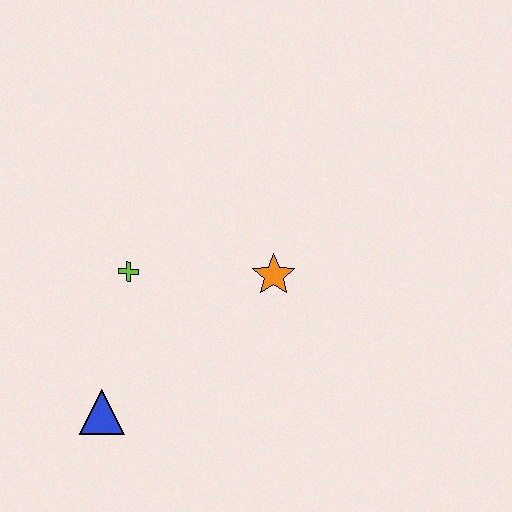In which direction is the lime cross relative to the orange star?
The lime cross is to the left of the orange star.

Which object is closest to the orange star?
The lime cross is closest to the orange star.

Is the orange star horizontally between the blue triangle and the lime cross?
No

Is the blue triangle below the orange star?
Yes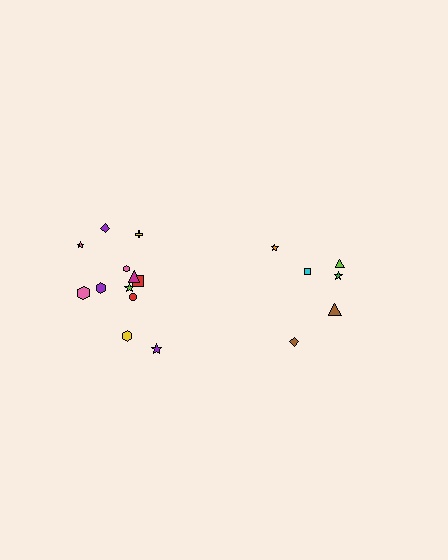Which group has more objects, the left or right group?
The left group.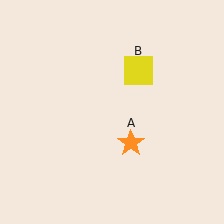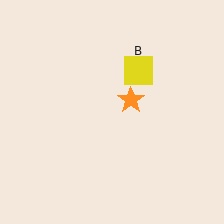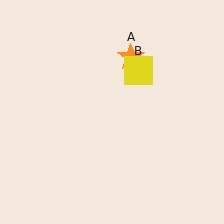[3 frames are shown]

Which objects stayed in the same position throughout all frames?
Yellow square (object B) remained stationary.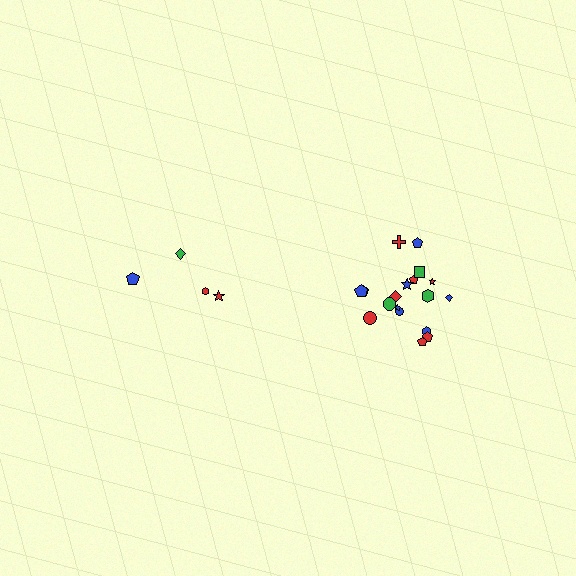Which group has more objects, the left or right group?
The right group.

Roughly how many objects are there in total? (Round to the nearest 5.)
Roughly 20 objects in total.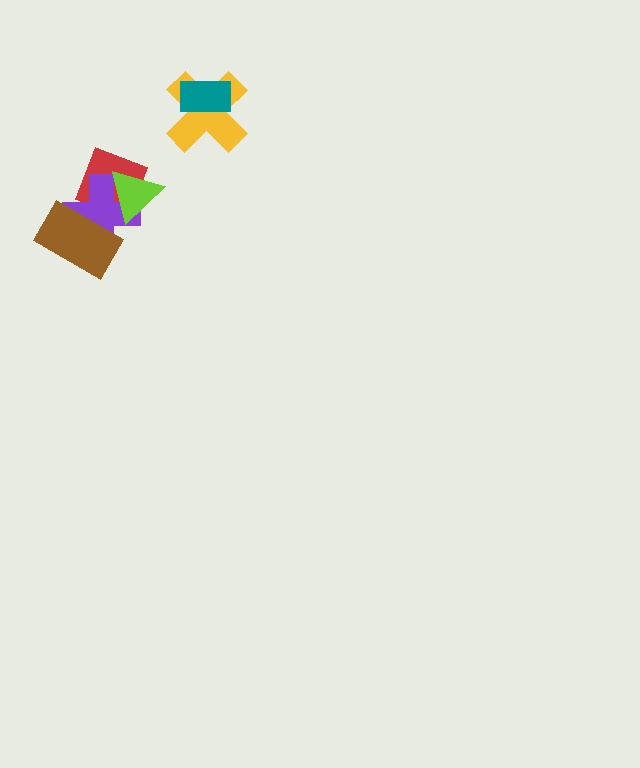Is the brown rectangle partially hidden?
No, no other shape covers it.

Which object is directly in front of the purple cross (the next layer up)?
The brown rectangle is directly in front of the purple cross.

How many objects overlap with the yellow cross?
1 object overlaps with the yellow cross.